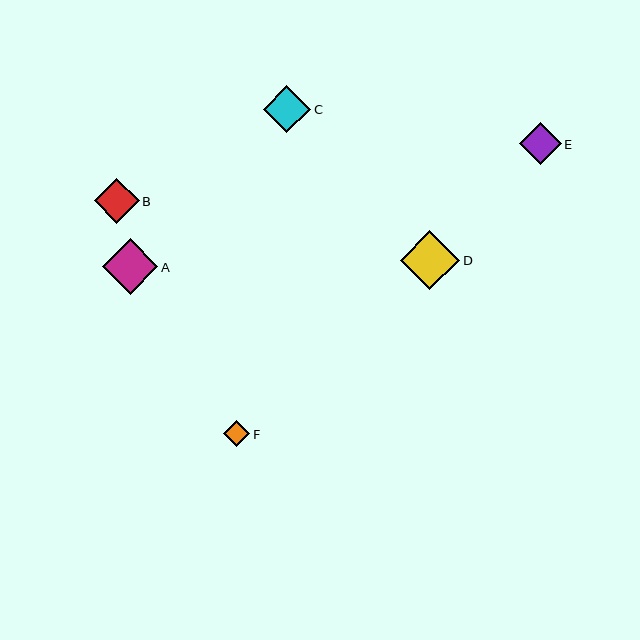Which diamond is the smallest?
Diamond F is the smallest with a size of approximately 26 pixels.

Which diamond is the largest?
Diamond D is the largest with a size of approximately 59 pixels.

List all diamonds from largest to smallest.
From largest to smallest: D, A, C, B, E, F.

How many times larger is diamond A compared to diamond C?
Diamond A is approximately 1.2 times the size of diamond C.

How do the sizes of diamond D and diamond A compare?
Diamond D and diamond A are approximately the same size.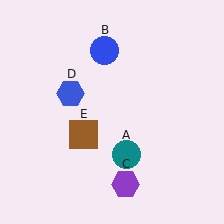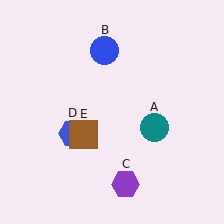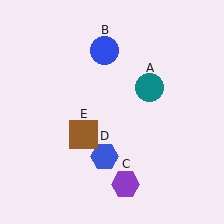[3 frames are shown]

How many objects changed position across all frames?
2 objects changed position: teal circle (object A), blue hexagon (object D).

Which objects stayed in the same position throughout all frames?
Blue circle (object B) and purple hexagon (object C) and brown square (object E) remained stationary.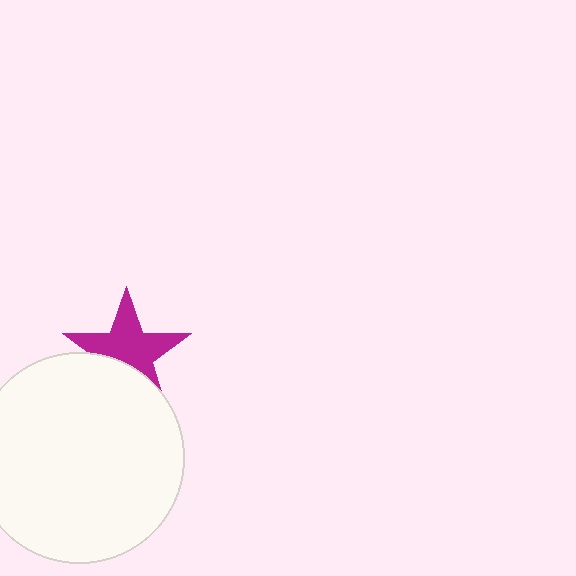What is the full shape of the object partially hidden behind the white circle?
The partially hidden object is a magenta star.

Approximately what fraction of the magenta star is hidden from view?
Roughly 34% of the magenta star is hidden behind the white circle.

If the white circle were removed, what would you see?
You would see the complete magenta star.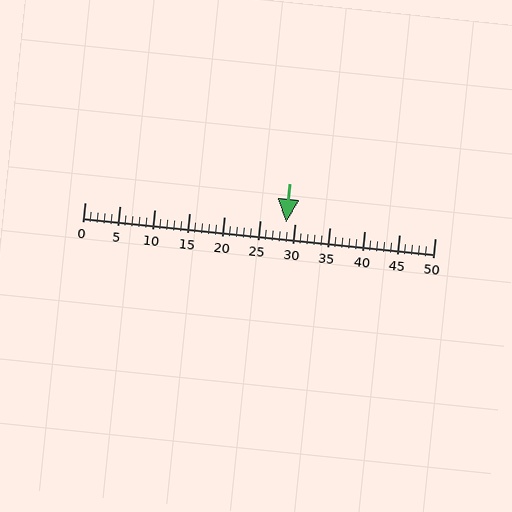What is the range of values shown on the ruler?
The ruler shows values from 0 to 50.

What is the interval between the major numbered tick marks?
The major tick marks are spaced 5 units apart.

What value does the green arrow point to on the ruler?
The green arrow points to approximately 29.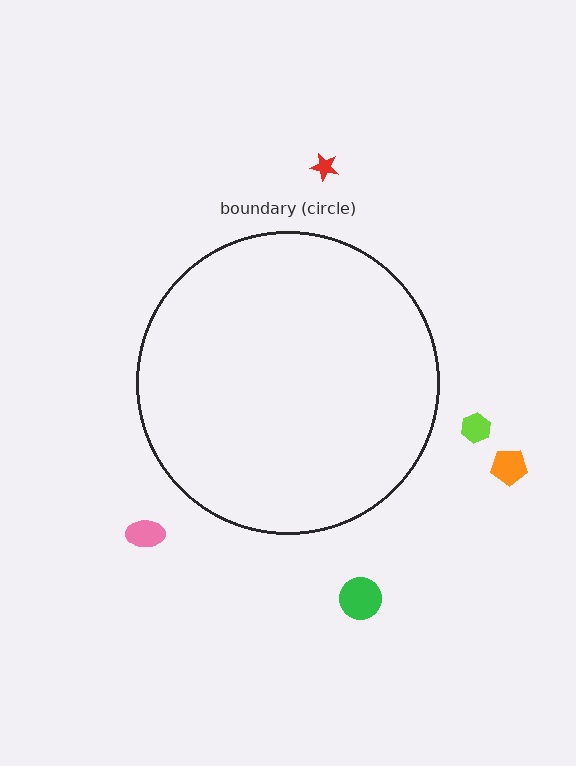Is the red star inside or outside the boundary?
Outside.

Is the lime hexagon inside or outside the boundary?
Outside.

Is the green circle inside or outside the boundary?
Outside.